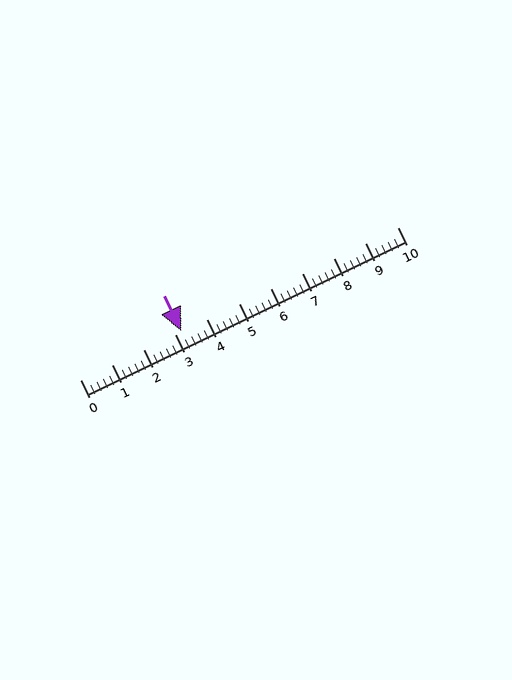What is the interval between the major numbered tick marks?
The major tick marks are spaced 1 units apart.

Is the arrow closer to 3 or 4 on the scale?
The arrow is closer to 3.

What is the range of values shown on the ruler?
The ruler shows values from 0 to 10.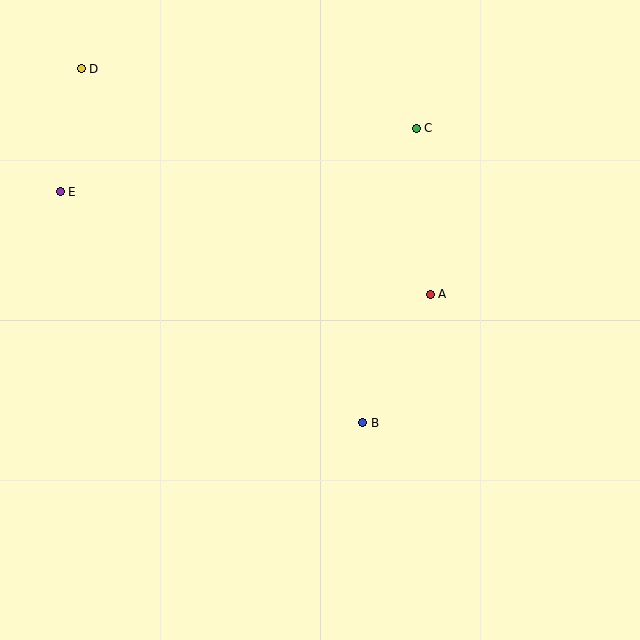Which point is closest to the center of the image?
Point B at (363, 423) is closest to the center.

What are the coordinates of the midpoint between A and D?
The midpoint between A and D is at (256, 182).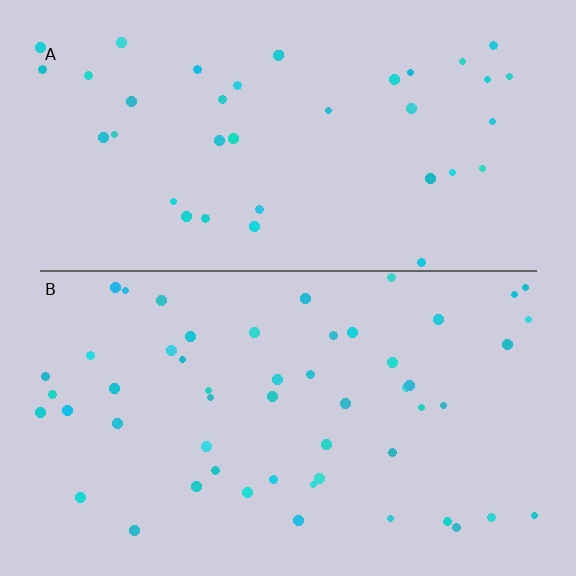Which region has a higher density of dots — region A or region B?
B (the bottom).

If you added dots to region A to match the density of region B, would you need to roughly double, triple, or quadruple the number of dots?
Approximately double.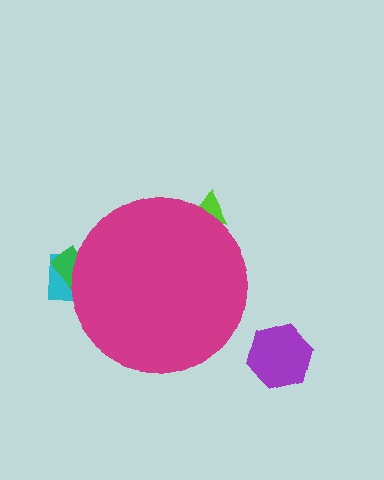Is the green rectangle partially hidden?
Yes, the green rectangle is partially hidden behind the magenta circle.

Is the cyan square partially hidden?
Yes, the cyan square is partially hidden behind the magenta circle.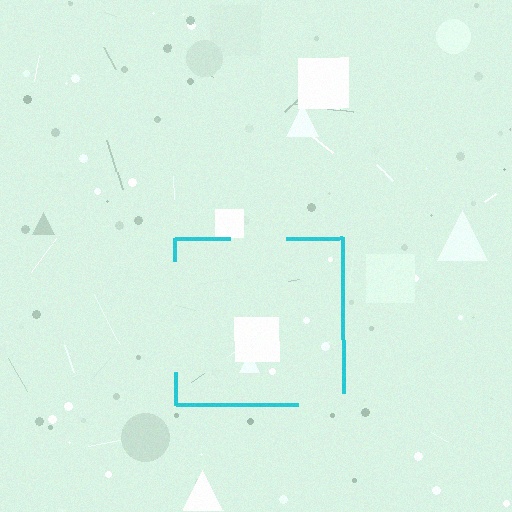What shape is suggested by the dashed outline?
The dashed outline suggests a square.